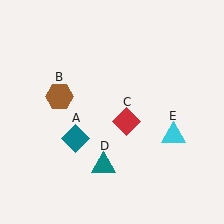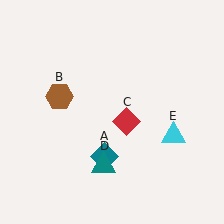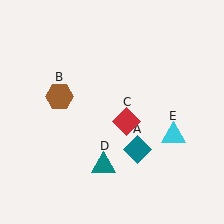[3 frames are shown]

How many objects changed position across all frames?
1 object changed position: teal diamond (object A).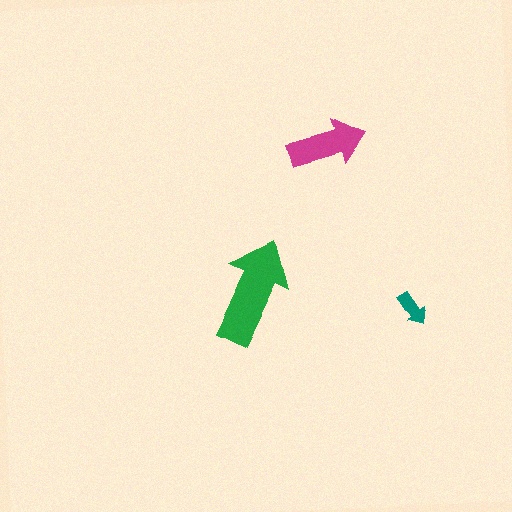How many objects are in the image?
There are 3 objects in the image.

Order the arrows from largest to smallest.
the green one, the magenta one, the teal one.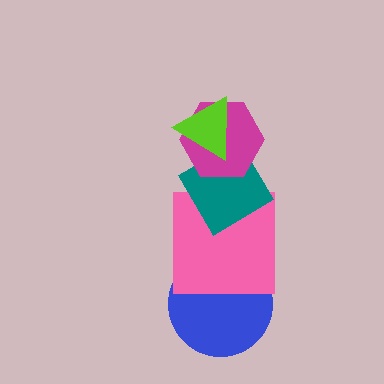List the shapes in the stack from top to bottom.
From top to bottom: the lime triangle, the magenta hexagon, the teal diamond, the pink square, the blue circle.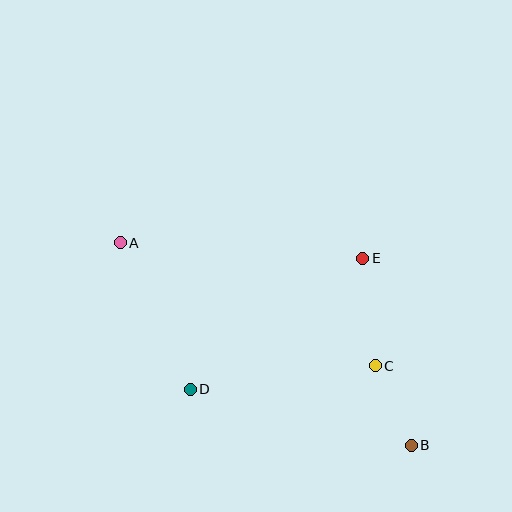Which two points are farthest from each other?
Points A and B are farthest from each other.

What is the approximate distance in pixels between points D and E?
The distance between D and E is approximately 217 pixels.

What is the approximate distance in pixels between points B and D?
The distance between B and D is approximately 228 pixels.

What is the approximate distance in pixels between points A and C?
The distance between A and C is approximately 283 pixels.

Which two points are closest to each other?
Points B and C are closest to each other.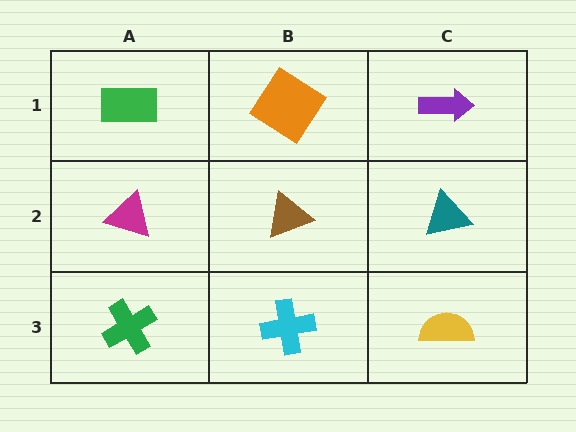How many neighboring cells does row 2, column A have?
3.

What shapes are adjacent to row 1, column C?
A teal triangle (row 2, column C), an orange diamond (row 1, column B).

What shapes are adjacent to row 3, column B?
A brown triangle (row 2, column B), a green cross (row 3, column A), a yellow semicircle (row 3, column C).